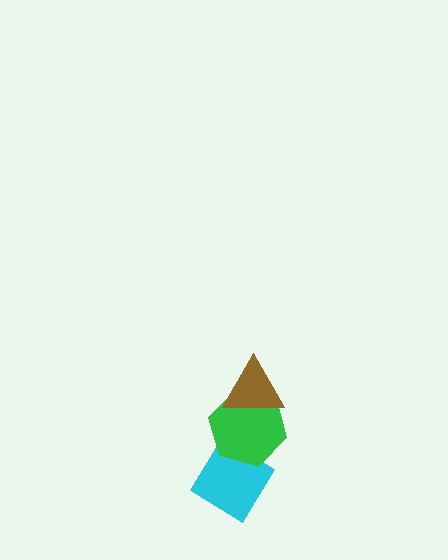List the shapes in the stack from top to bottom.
From top to bottom: the brown triangle, the green hexagon, the cyan diamond.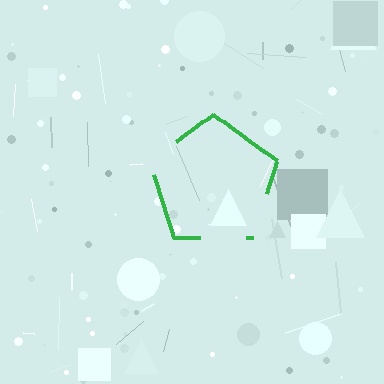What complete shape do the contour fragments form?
The contour fragments form a pentagon.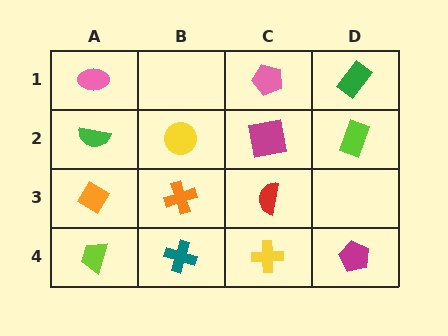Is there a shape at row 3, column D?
No, that cell is empty.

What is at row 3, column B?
An orange cross.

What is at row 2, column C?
A magenta square.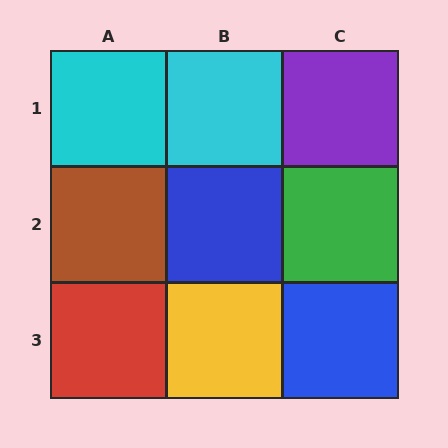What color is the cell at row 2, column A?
Brown.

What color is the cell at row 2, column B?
Blue.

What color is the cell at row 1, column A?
Cyan.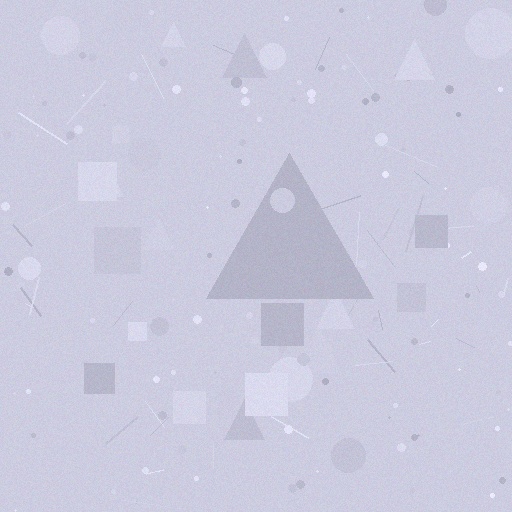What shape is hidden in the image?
A triangle is hidden in the image.